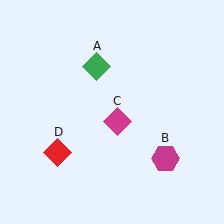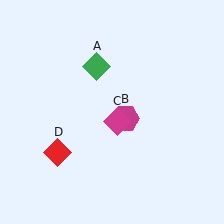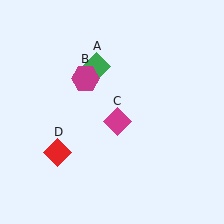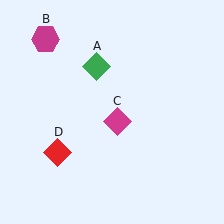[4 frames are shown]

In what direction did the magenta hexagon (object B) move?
The magenta hexagon (object B) moved up and to the left.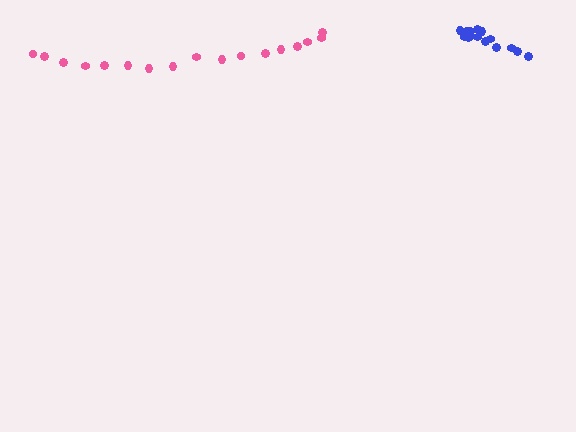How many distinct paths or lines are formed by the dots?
There are 2 distinct paths.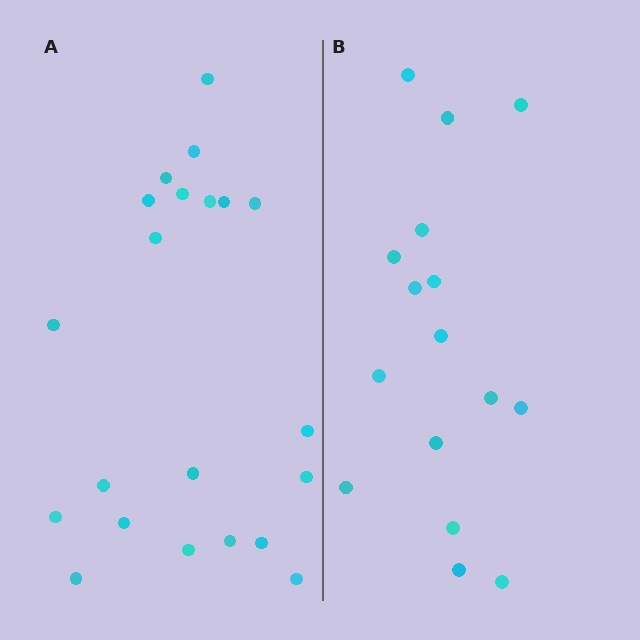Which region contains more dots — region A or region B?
Region A (the left region) has more dots.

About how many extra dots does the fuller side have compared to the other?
Region A has about 5 more dots than region B.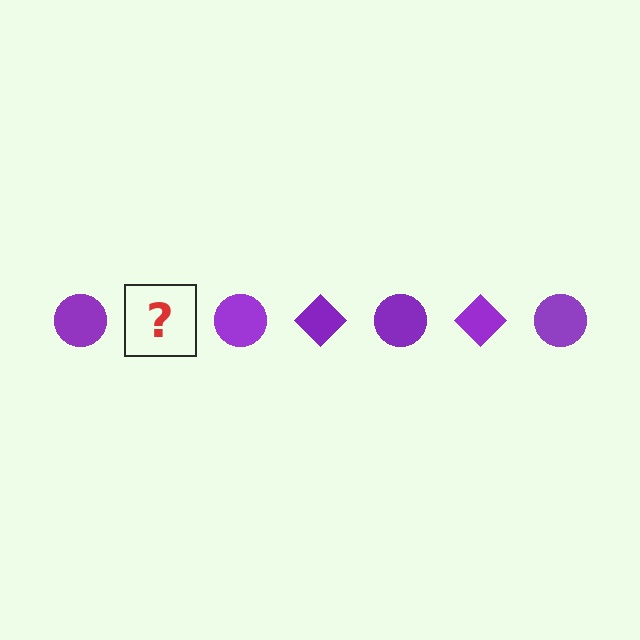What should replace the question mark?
The question mark should be replaced with a purple diamond.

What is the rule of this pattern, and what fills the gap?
The rule is that the pattern cycles through circle, diamond shapes in purple. The gap should be filled with a purple diamond.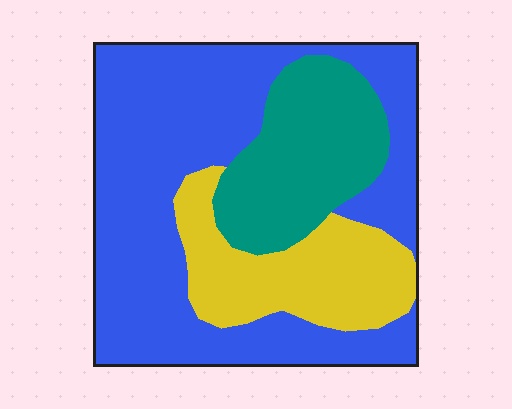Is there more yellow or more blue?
Blue.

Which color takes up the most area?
Blue, at roughly 60%.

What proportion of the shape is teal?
Teal covers around 20% of the shape.